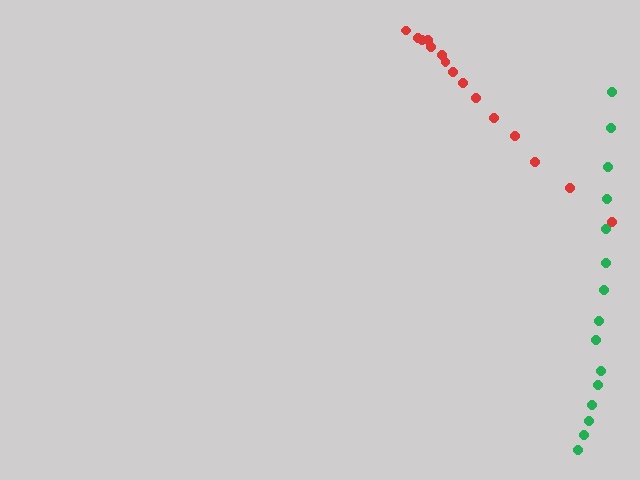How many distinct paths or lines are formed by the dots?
There are 2 distinct paths.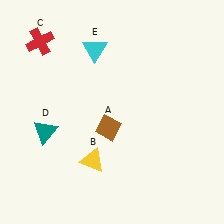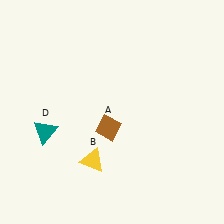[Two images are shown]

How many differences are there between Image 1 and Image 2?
There are 2 differences between the two images.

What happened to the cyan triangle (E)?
The cyan triangle (E) was removed in Image 2. It was in the top-left area of Image 1.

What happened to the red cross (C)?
The red cross (C) was removed in Image 2. It was in the top-left area of Image 1.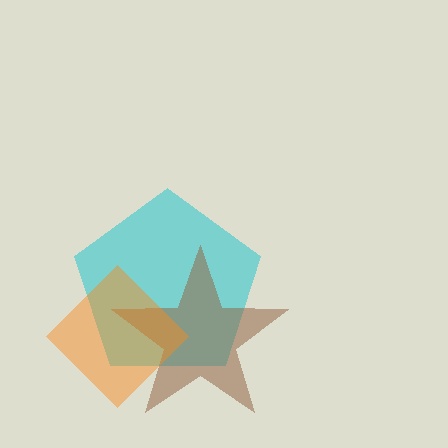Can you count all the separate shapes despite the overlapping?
Yes, there are 3 separate shapes.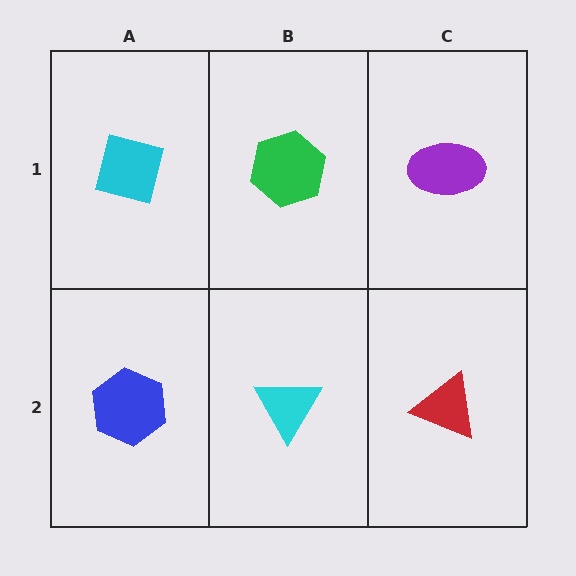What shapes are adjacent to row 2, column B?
A green hexagon (row 1, column B), a blue hexagon (row 2, column A), a red triangle (row 2, column C).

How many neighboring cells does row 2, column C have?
2.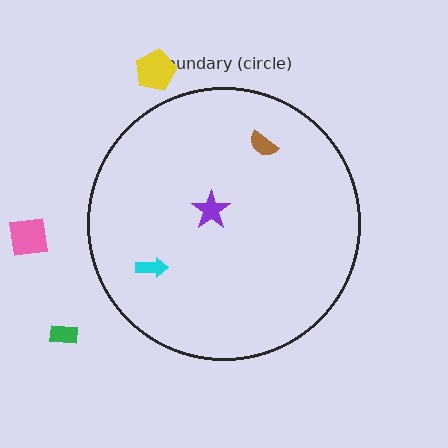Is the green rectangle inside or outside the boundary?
Outside.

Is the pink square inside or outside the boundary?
Outside.